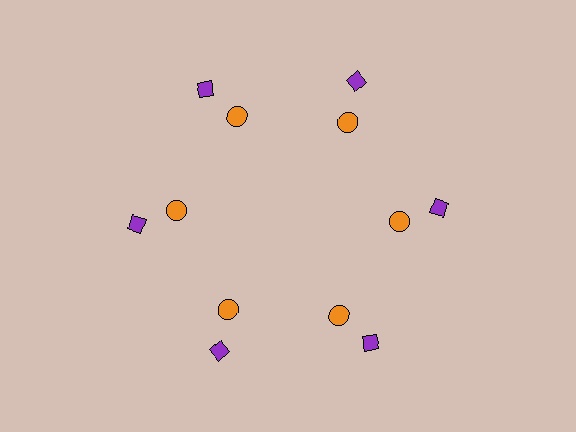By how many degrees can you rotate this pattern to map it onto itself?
The pattern maps onto itself every 60 degrees of rotation.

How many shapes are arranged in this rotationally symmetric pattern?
There are 12 shapes, arranged in 6 groups of 2.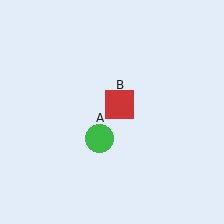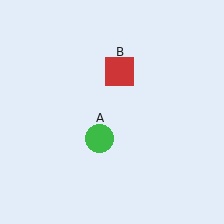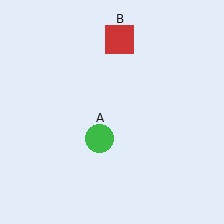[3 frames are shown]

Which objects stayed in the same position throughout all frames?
Green circle (object A) remained stationary.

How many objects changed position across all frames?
1 object changed position: red square (object B).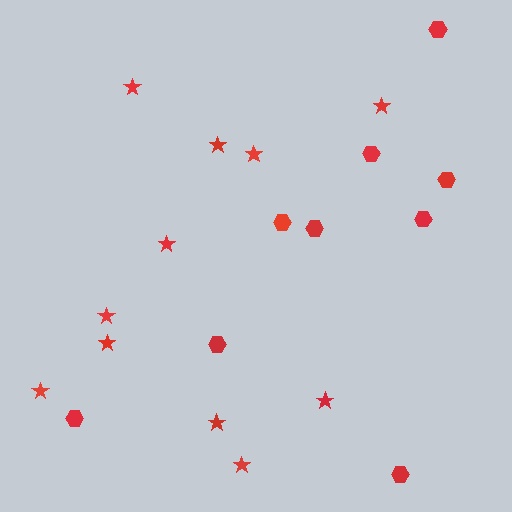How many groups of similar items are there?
There are 2 groups: one group of hexagons (9) and one group of stars (11).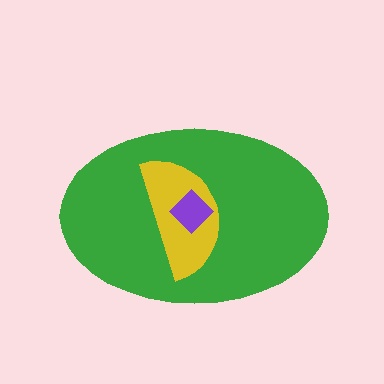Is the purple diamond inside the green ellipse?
Yes.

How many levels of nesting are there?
3.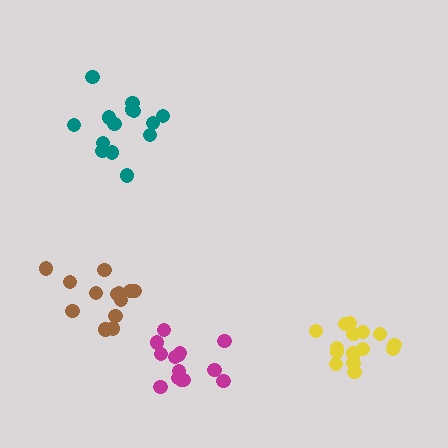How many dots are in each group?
Group 1: 15 dots, Group 2: 13 dots, Group 3: 15 dots, Group 4: 14 dots (57 total).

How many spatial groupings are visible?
There are 4 spatial groupings.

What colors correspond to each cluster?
The clusters are colored: teal, brown, yellow, magenta.